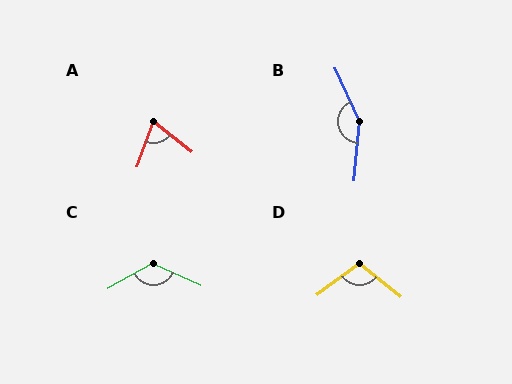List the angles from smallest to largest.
A (72°), D (104°), C (126°), B (150°).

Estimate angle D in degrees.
Approximately 104 degrees.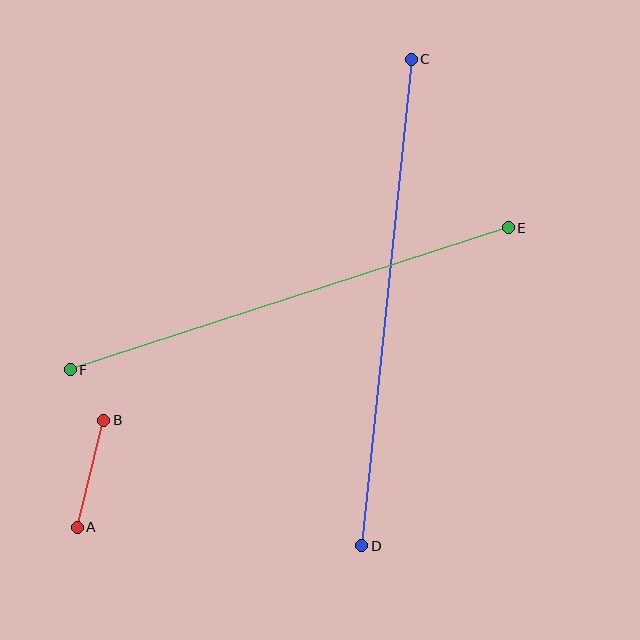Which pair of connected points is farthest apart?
Points C and D are farthest apart.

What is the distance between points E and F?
The distance is approximately 461 pixels.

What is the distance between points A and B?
The distance is approximately 110 pixels.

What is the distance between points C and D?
The distance is approximately 489 pixels.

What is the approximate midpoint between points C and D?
The midpoint is at approximately (387, 302) pixels.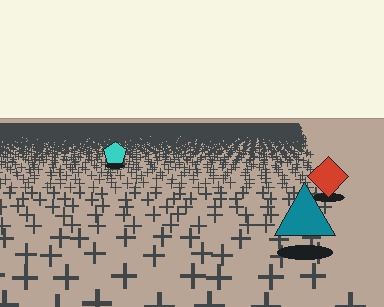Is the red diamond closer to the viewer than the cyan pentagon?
Yes. The red diamond is closer — you can tell from the texture gradient: the ground texture is coarser near it.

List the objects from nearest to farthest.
From nearest to farthest: the teal triangle, the red diamond, the cyan pentagon.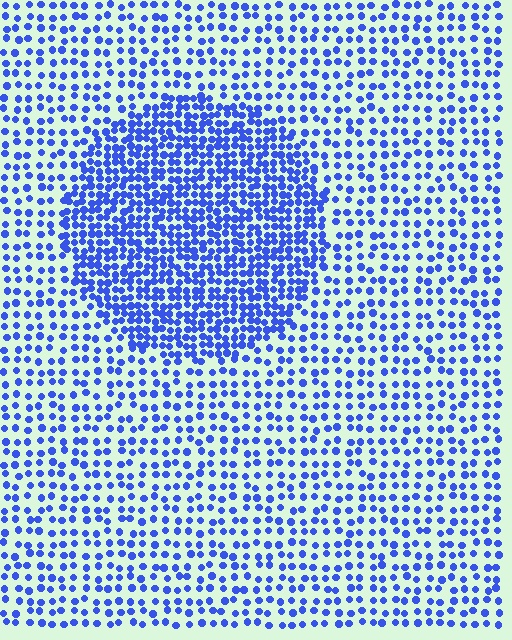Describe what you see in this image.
The image contains small blue elements arranged at two different densities. A circle-shaped region is visible where the elements are more densely packed than the surrounding area.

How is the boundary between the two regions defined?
The boundary is defined by a change in element density (approximately 2.1x ratio). All elements are the same color, size, and shape.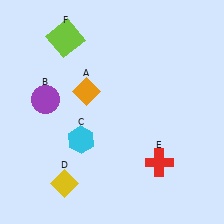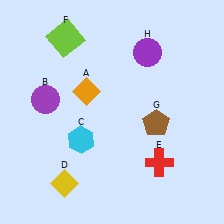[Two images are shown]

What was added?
A brown pentagon (G), a purple circle (H) were added in Image 2.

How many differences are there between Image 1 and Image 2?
There are 2 differences between the two images.